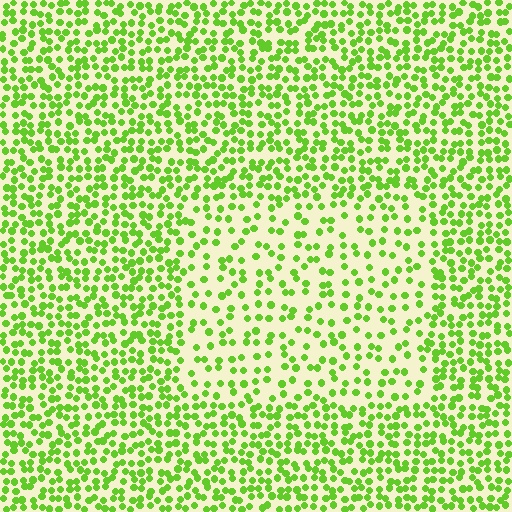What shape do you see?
I see a rectangle.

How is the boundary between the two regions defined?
The boundary is defined by a change in element density (approximately 1.9x ratio). All elements are the same color, size, and shape.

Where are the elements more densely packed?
The elements are more densely packed outside the rectangle boundary.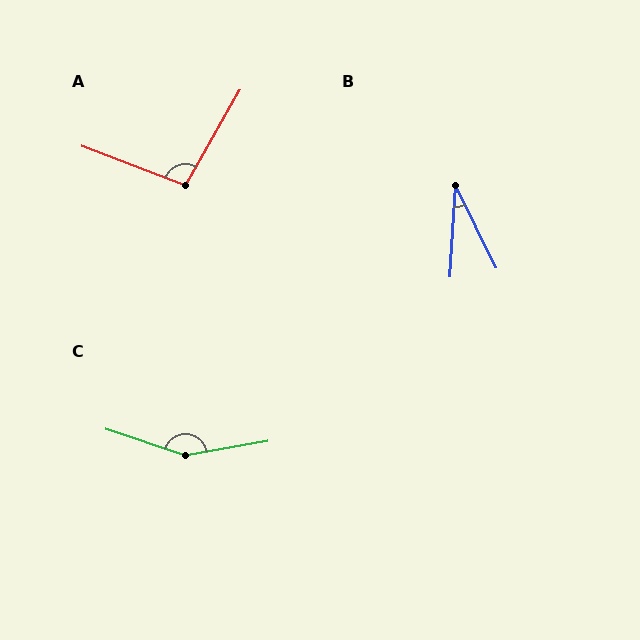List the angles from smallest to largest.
B (30°), A (99°), C (152°).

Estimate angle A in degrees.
Approximately 99 degrees.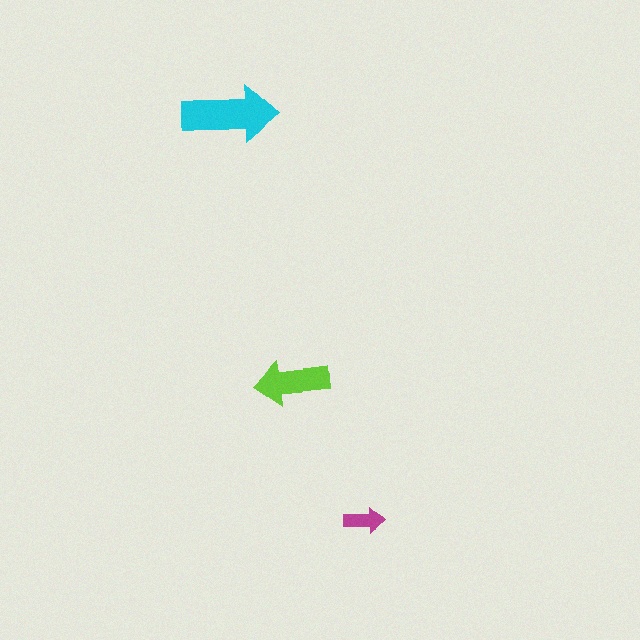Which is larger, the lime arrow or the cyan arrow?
The cyan one.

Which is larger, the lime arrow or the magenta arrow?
The lime one.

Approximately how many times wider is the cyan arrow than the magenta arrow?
About 2.5 times wider.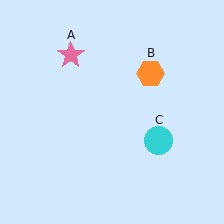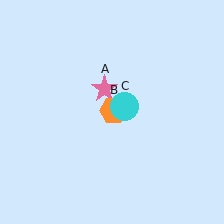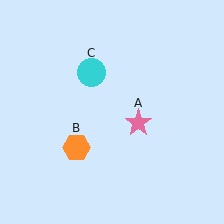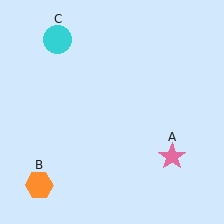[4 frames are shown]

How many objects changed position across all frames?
3 objects changed position: pink star (object A), orange hexagon (object B), cyan circle (object C).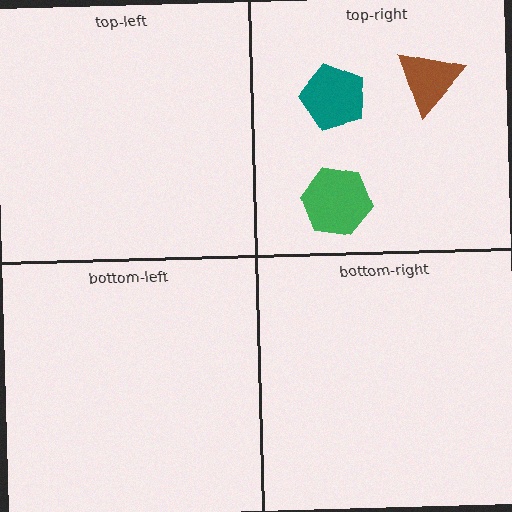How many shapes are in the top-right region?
3.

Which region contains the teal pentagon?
The top-right region.